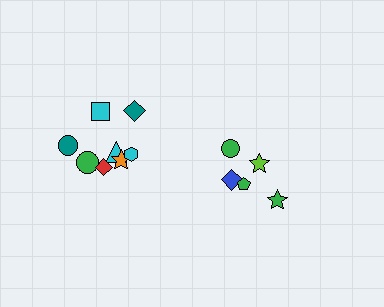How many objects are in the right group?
There are 5 objects.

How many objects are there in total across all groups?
There are 13 objects.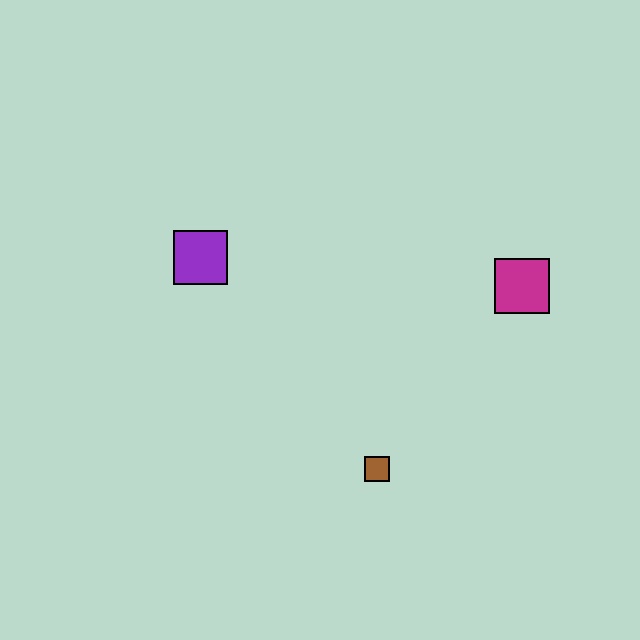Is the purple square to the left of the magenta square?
Yes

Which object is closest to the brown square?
The magenta square is closest to the brown square.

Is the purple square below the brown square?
No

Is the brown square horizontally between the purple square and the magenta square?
Yes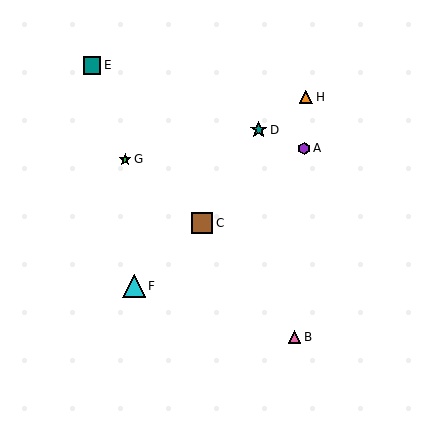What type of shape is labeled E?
Shape E is a teal square.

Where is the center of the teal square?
The center of the teal square is at (92, 65).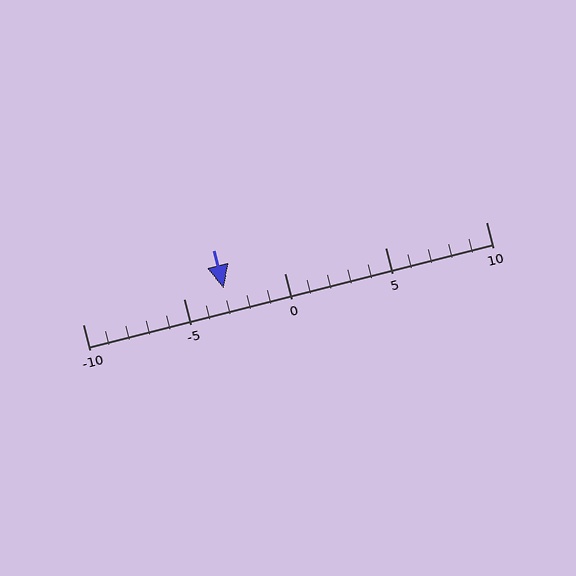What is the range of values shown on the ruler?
The ruler shows values from -10 to 10.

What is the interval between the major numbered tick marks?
The major tick marks are spaced 5 units apart.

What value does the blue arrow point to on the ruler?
The blue arrow points to approximately -3.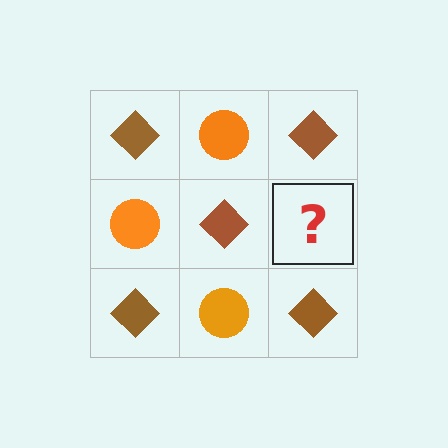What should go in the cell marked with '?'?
The missing cell should contain an orange circle.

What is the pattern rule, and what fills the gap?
The rule is that it alternates brown diamond and orange circle in a checkerboard pattern. The gap should be filled with an orange circle.